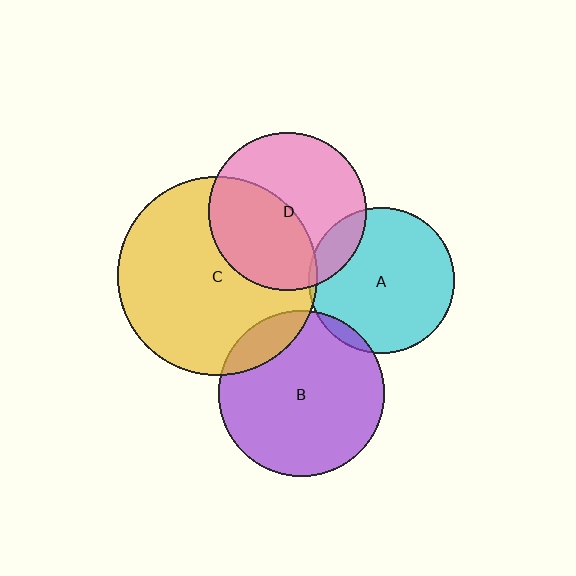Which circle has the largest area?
Circle C (yellow).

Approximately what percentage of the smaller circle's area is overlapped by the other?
Approximately 15%.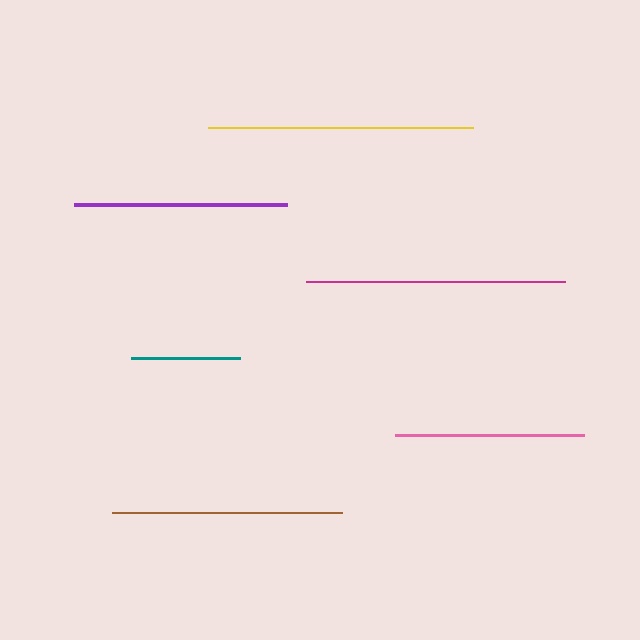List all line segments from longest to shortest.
From longest to shortest: yellow, magenta, brown, purple, pink, teal.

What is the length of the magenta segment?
The magenta segment is approximately 259 pixels long.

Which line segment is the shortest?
The teal line is the shortest at approximately 109 pixels.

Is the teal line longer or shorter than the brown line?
The brown line is longer than the teal line.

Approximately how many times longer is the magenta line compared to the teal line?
The magenta line is approximately 2.4 times the length of the teal line.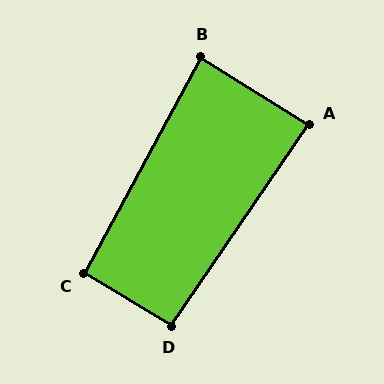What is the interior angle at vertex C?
Approximately 93 degrees (approximately right).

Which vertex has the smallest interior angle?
B, at approximately 86 degrees.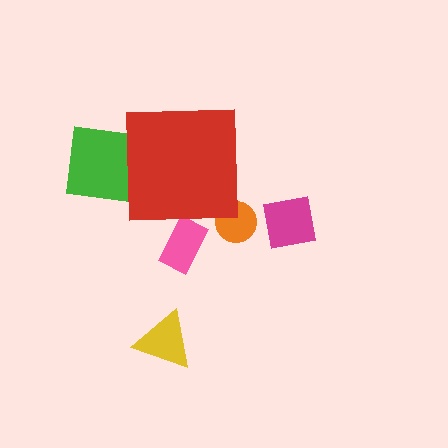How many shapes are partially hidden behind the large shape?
3 shapes are partially hidden.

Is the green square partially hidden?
Yes, the green square is partially hidden behind the red square.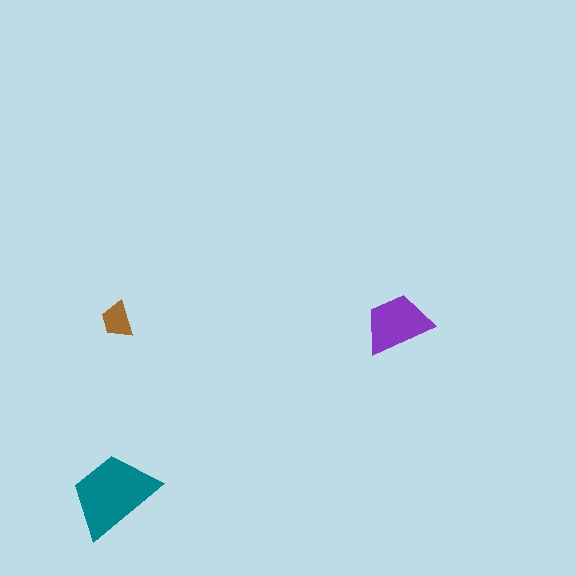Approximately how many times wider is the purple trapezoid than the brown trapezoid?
About 2 times wider.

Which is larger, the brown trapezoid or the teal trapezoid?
The teal one.